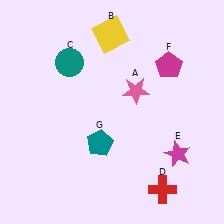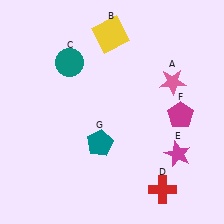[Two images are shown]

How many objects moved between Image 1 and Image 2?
2 objects moved between the two images.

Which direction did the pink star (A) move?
The pink star (A) moved right.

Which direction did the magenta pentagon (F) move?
The magenta pentagon (F) moved down.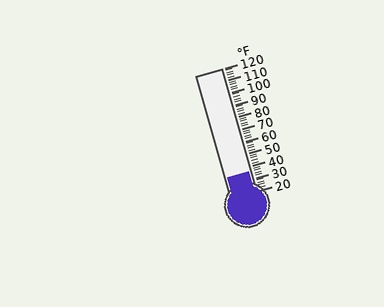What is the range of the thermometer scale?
The thermometer scale ranges from 20°F to 120°F.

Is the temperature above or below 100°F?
The temperature is below 100°F.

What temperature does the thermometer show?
The thermometer shows approximately 36°F.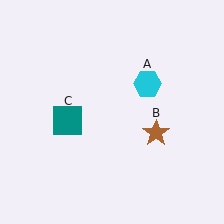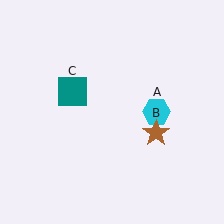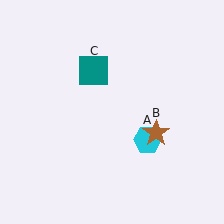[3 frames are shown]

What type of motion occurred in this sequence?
The cyan hexagon (object A), teal square (object C) rotated clockwise around the center of the scene.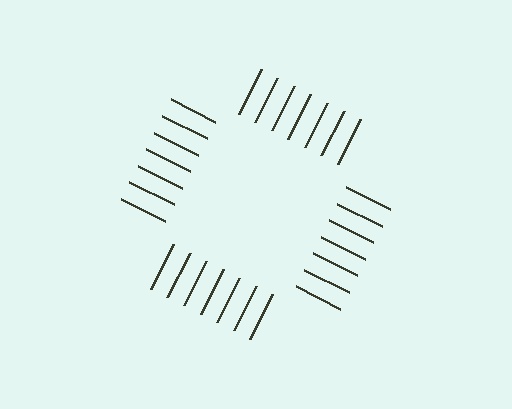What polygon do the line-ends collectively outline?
An illusory square — the line segments terminate on its edges but no continuous stroke is drawn.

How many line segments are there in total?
28 — 7 along each of the 4 edges.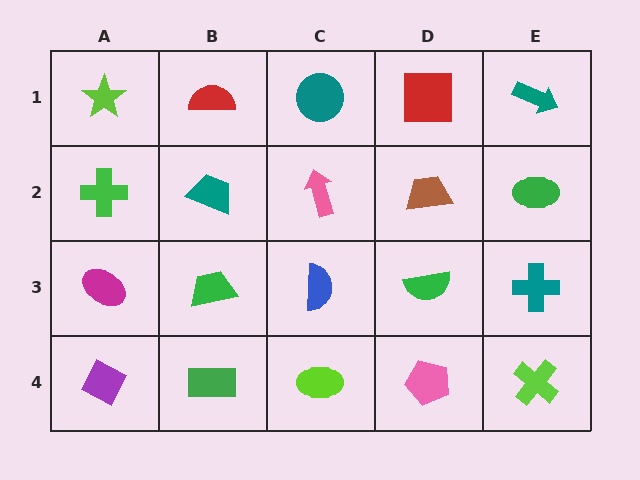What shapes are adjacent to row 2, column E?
A teal arrow (row 1, column E), a teal cross (row 3, column E), a brown trapezoid (row 2, column D).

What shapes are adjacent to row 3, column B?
A teal trapezoid (row 2, column B), a green rectangle (row 4, column B), a magenta ellipse (row 3, column A), a blue semicircle (row 3, column C).